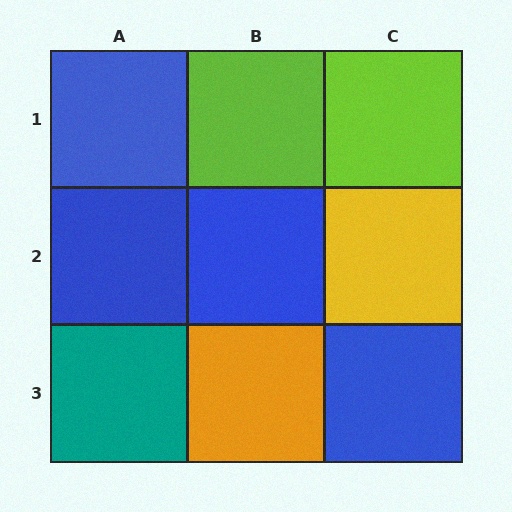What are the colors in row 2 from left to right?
Blue, blue, yellow.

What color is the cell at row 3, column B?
Orange.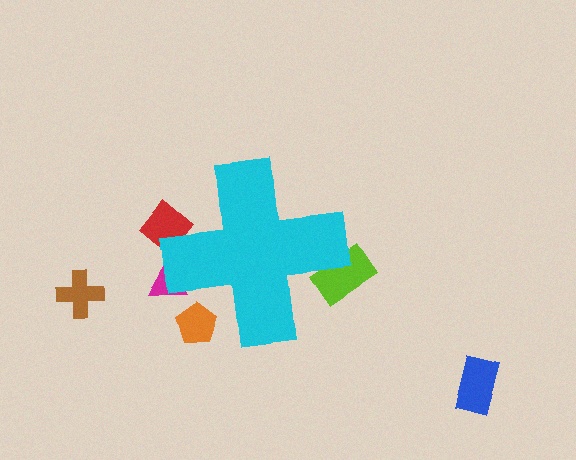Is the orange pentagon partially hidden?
Yes, the orange pentagon is partially hidden behind the cyan cross.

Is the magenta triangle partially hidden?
Yes, the magenta triangle is partially hidden behind the cyan cross.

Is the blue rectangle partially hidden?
No, the blue rectangle is fully visible.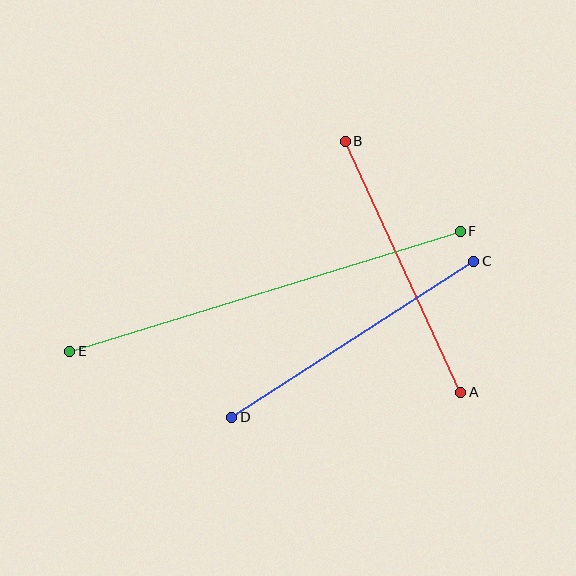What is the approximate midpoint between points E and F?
The midpoint is at approximately (265, 291) pixels.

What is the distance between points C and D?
The distance is approximately 288 pixels.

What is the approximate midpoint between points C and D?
The midpoint is at approximately (353, 339) pixels.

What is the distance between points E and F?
The distance is approximately 409 pixels.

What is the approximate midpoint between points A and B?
The midpoint is at approximately (403, 267) pixels.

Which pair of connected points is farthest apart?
Points E and F are farthest apart.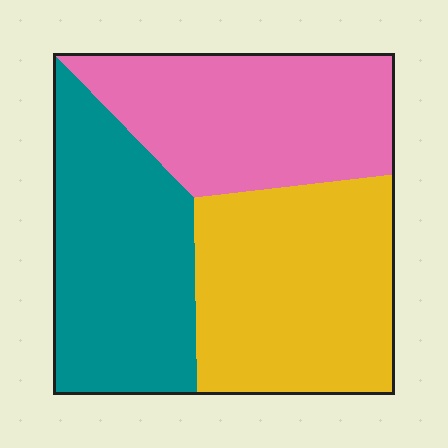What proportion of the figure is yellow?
Yellow covers about 35% of the figure.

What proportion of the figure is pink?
Pink covers about 30% of the figure.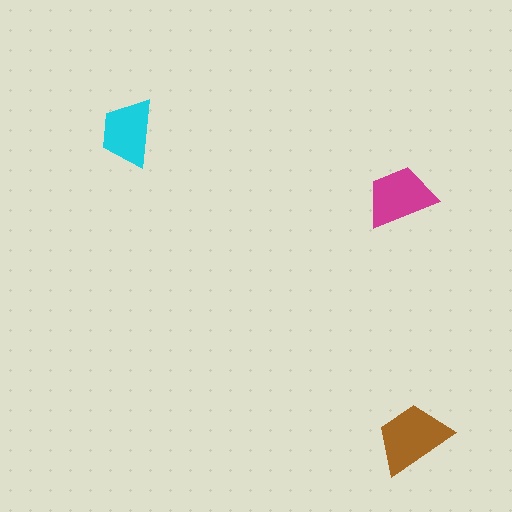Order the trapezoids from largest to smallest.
the brown one, the magenta one, the cyan one.